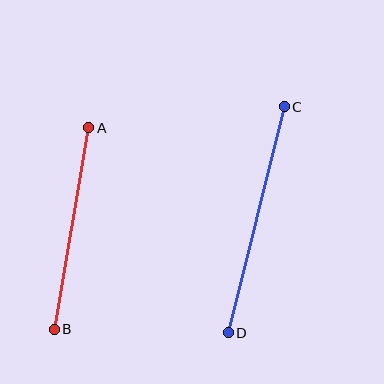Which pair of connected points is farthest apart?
Points C and D are farthest apart.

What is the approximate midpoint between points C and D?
The midpoint is at approximately (256, 220) pixels.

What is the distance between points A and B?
The distance is approximately 205 pixels.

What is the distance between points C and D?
The distance is approximately 233 pixels.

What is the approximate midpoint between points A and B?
The midpoint is at approximately (72, 229) pixels.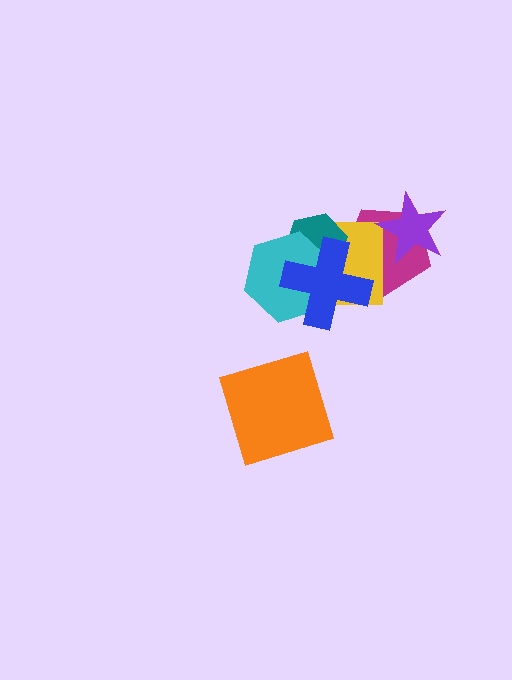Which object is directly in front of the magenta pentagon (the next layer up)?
The yellow square is directly in front of the magenta pentagon.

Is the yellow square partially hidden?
Yes, it is partially covered by another shape.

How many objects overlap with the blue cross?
4 objects overlap with the blue cross.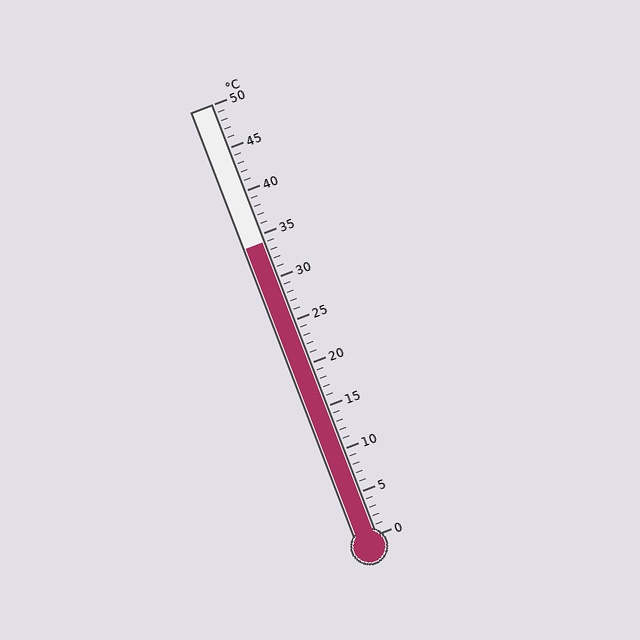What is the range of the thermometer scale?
The thermometer scale ranges from 0°C to 50°C.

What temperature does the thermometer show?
The thermometer shows approximately 34°C.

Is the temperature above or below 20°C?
The temperature is above 20°C.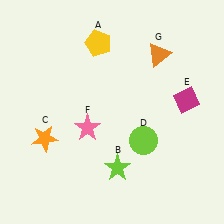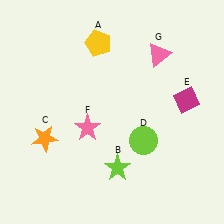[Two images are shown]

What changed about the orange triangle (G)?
In Image 1, G is orange. In Image 2, it changed to pink.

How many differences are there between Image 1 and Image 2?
There is 1 difference between the two images.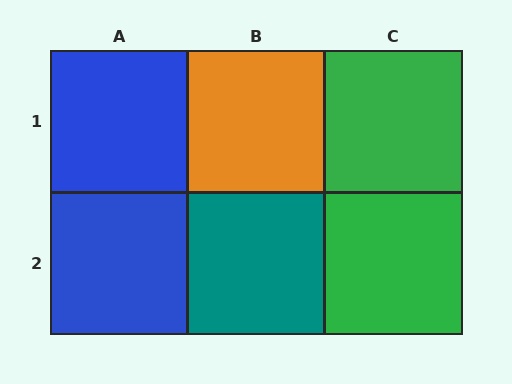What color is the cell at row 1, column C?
Green.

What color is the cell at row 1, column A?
Blue.